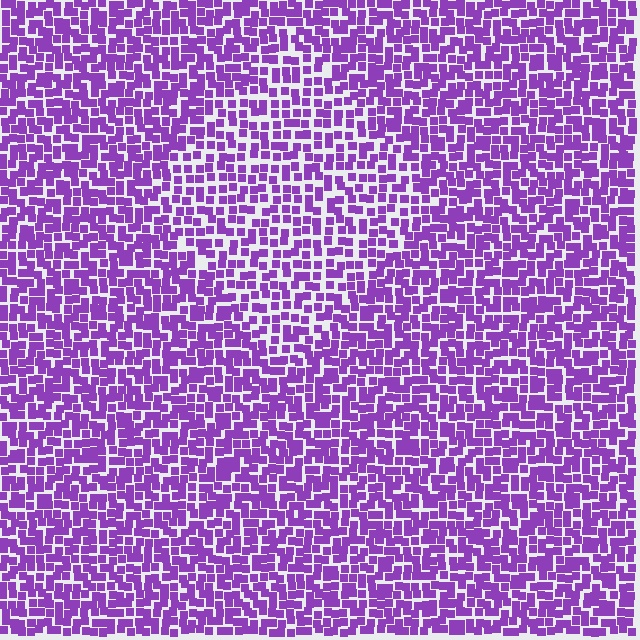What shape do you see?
I see a diamond.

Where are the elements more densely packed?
The elements are more densely packed outside the diamond boundary.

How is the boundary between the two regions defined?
The boundary is defined by a change in element density (approximately 1.5x ratio). All elements are the same color, size, and shape.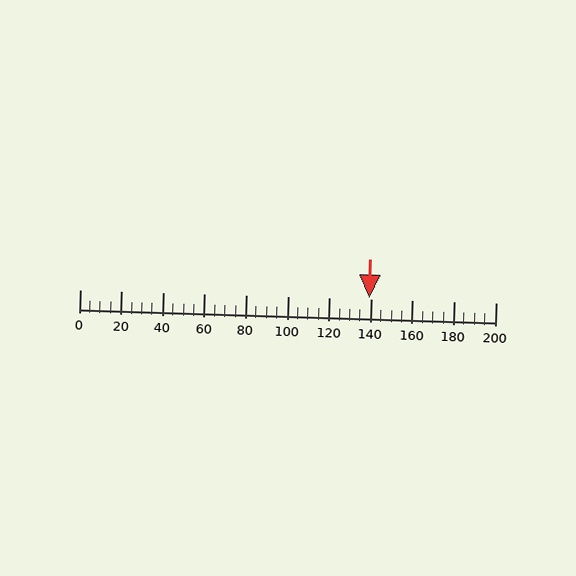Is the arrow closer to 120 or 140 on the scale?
The arrow is closer to 140.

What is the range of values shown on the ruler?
The ruler shows values from 0 to 200.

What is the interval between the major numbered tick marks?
The major tick marks are spaced 20 units apart.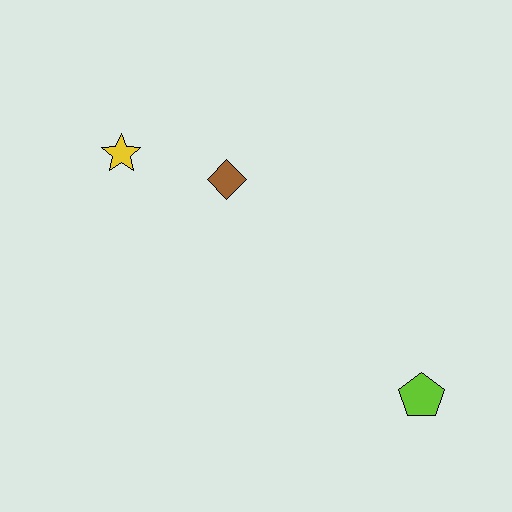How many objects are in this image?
There are 3 objects.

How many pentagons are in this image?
There is 1 pentagon.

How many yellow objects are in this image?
There is 1 yellow object.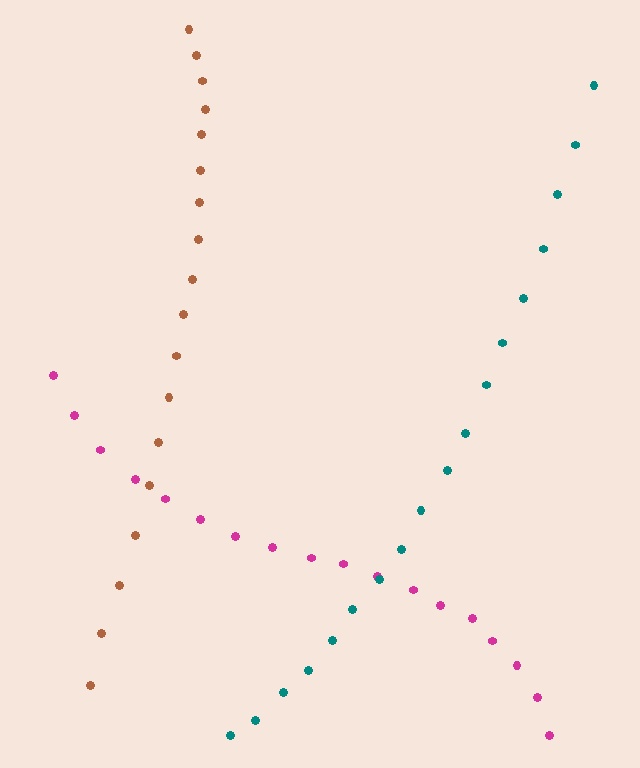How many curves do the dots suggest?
There are 3 distinct paths.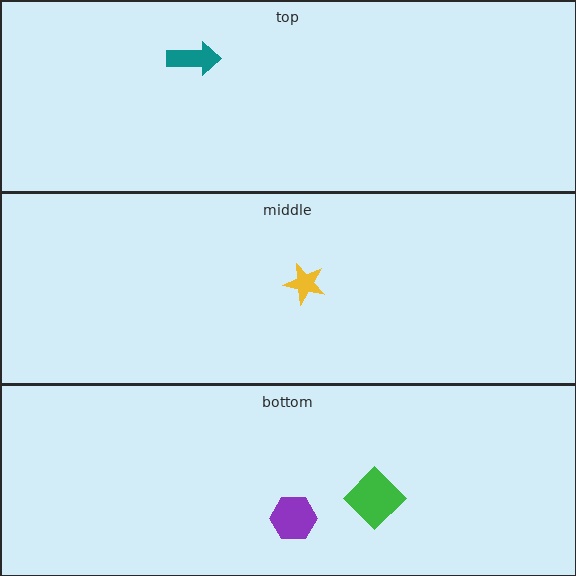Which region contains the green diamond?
The bottom region.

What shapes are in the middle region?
The yellow star.